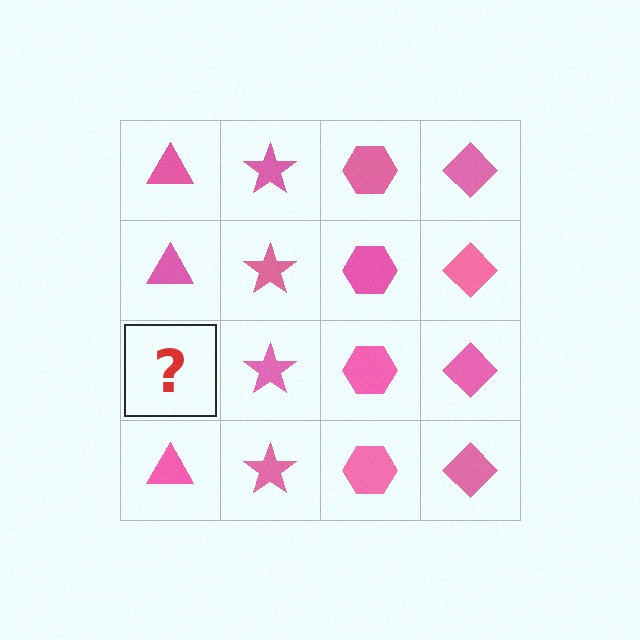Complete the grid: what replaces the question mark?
The question mark should be replaced with a pink triangle.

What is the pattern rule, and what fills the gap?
The rule is that each column has a consistent shape. The gap should be filled with a pink triangle.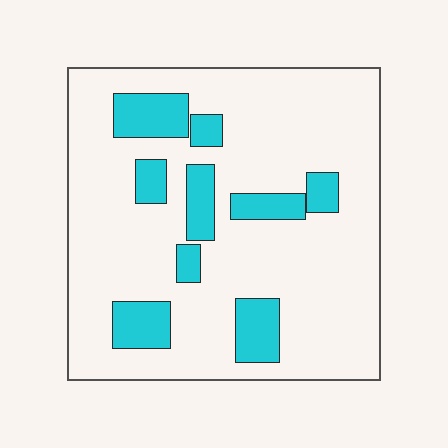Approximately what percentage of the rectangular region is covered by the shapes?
Approximately 20%.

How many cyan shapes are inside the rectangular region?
9.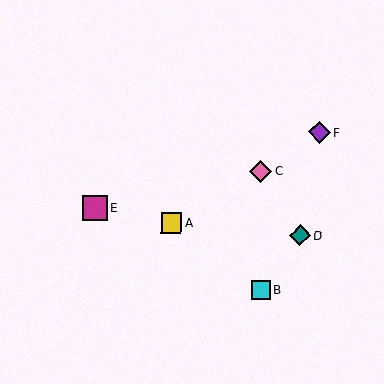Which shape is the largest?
The magenta square (labeled E) is the largest.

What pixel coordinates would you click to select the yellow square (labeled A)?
Click at (171, 223) to select the yellow square A.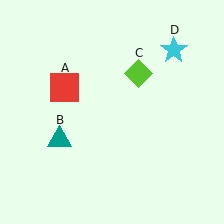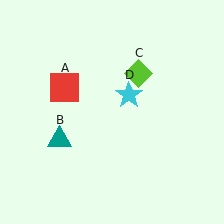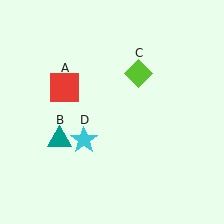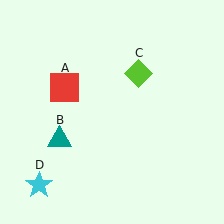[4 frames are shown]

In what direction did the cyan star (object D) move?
The cyan star (object D) moved down and to the left.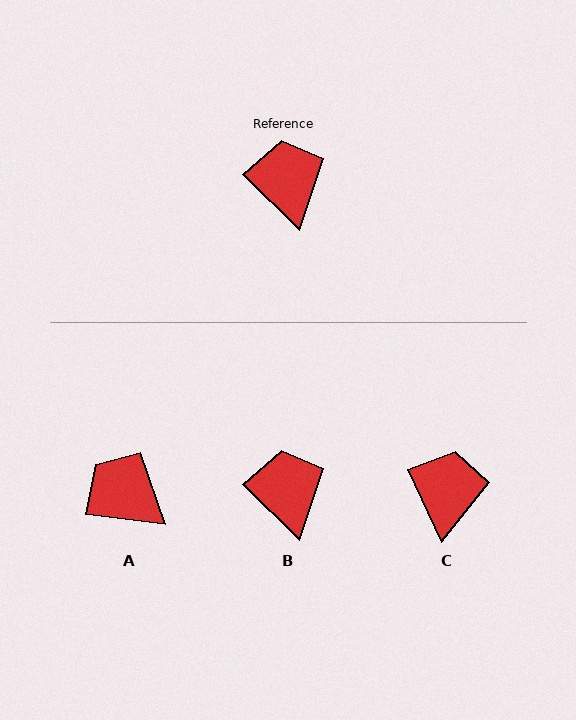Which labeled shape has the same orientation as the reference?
B.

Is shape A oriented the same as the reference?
No, it is off by about 38 degrees.